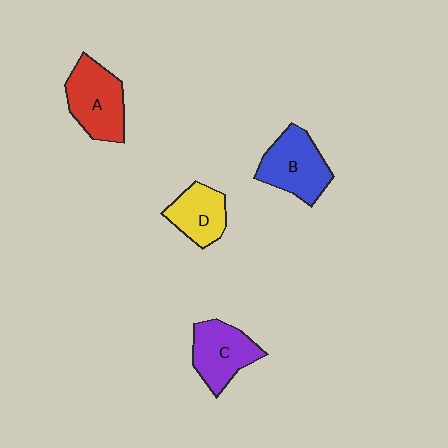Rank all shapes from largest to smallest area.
From largest to smallest: A (red), B (blue), C (purple), D (yellow).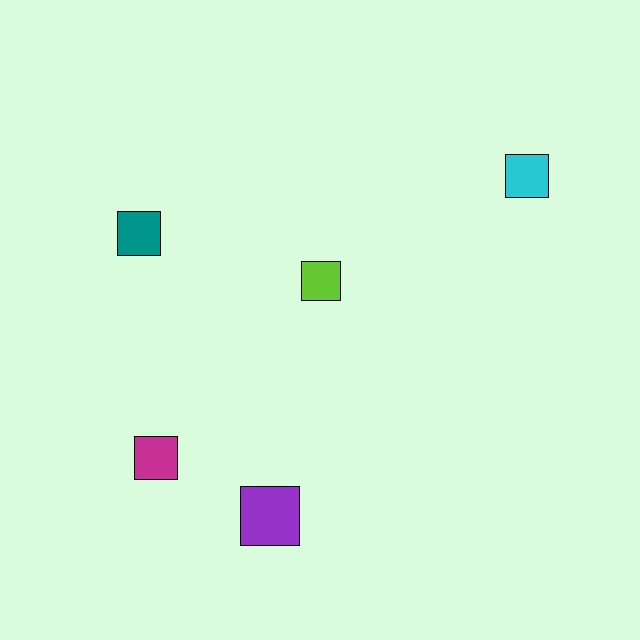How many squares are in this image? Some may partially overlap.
There are 5 squares.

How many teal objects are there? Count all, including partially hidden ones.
There is 1 teal object.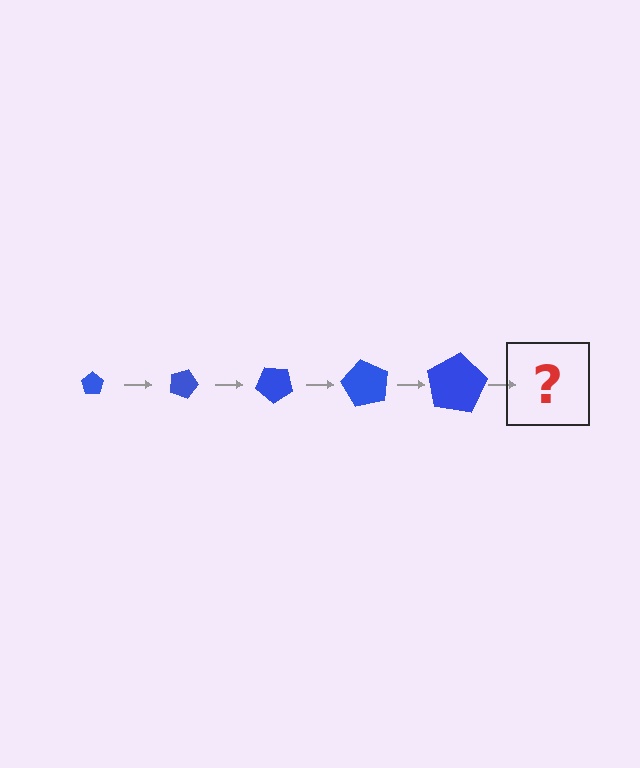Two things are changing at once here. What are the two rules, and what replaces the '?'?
The two rules are that the pentagon grows larger each step and it rotates 20 degrees each step. The '?' should be a pentagon, larger than the previous one and rotated 100 degrees from the start.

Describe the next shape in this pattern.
It should be a pentagon, larger than the previous one and rotated 100 degrees from the start.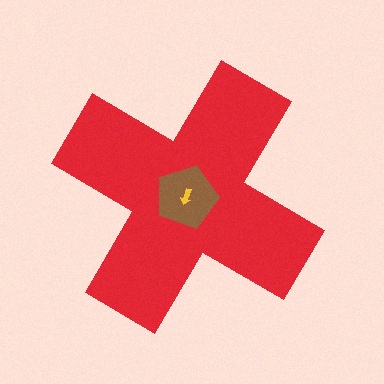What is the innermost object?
The yellow arrow.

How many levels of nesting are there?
3.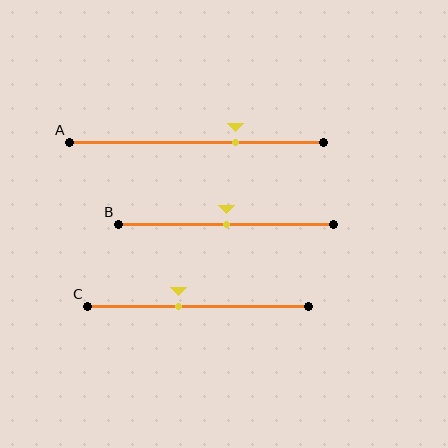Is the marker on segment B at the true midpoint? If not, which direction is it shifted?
Yes, the marker on segment B is at the true midpoint.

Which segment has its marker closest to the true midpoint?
Segment B has its marker closest to the true midpoint.